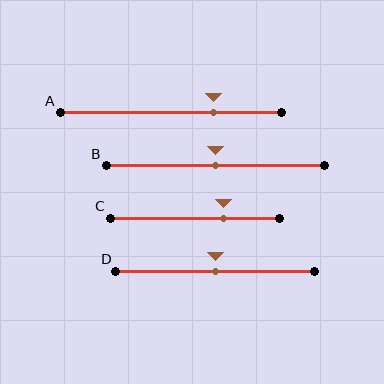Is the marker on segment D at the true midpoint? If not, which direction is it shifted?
Yes, the marker on segment D is at the true midpoint.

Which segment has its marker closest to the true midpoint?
Segment B has its marker closest to the true midpoint.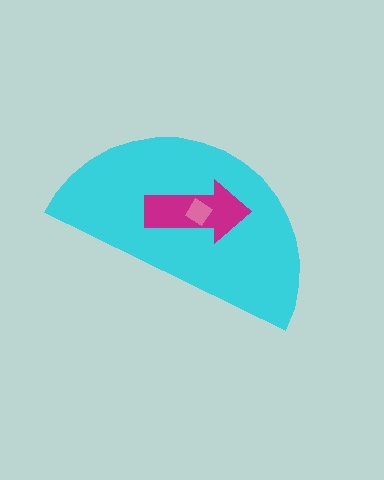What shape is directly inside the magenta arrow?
The pink diamond.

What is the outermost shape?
The cyan semicircle.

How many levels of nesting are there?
3.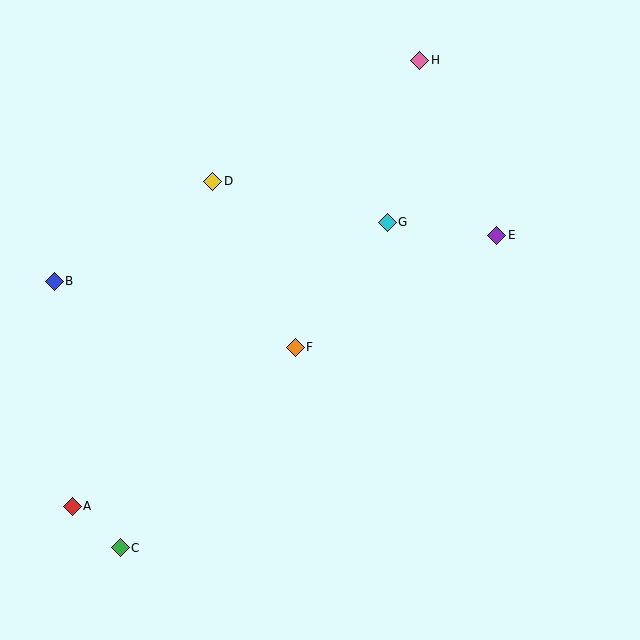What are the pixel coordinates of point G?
Point G is at (387, 222).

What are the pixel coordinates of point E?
Point E is at (497, 235).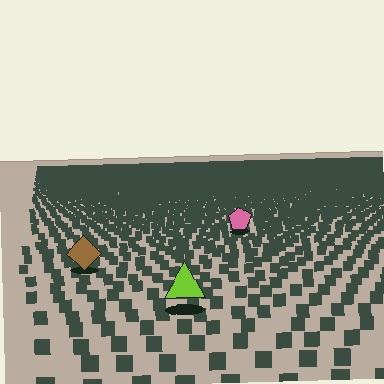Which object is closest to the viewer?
The lime triangle is closest. The texture marks near it are larger and more spread out.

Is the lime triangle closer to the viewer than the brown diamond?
Yes. The lime triangle is closer — you can tell from the texture gradient: the ground texture is coarser near it.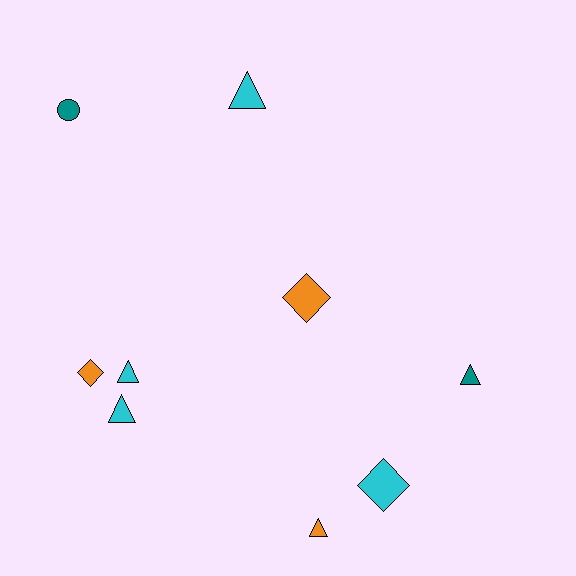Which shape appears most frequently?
Triangle, with 5 objects.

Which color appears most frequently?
Cyan, with 4 objects.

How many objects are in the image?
There are 9 objects.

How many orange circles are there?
There are no orange circles.